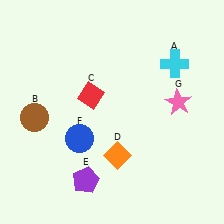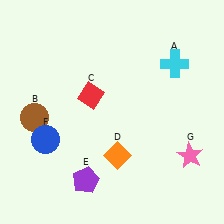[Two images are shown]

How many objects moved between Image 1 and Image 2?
2 objects moved between the two images.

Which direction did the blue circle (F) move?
The blue circle (F) moved left.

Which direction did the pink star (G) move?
The pink star (G) moved down.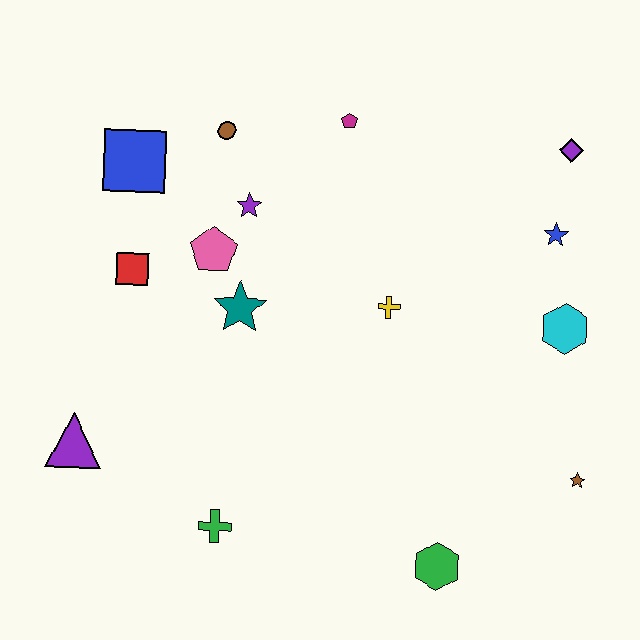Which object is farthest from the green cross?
The purple diamond is farthest from the green cross.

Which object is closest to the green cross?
The purple triangle is closest to the green cross.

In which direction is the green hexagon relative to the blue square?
The green hexagon is below the blue square.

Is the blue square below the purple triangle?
No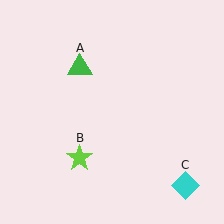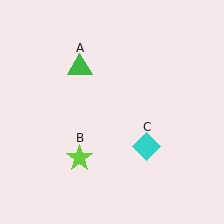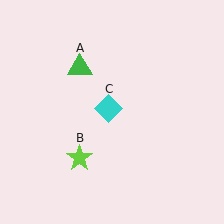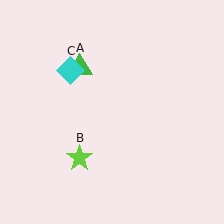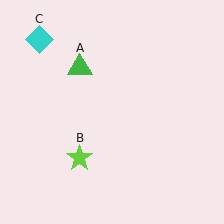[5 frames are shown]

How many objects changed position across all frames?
1 object changed position: cyan diamond (object C).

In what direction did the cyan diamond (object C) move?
The cyan diamond (object C) moved up and to the left.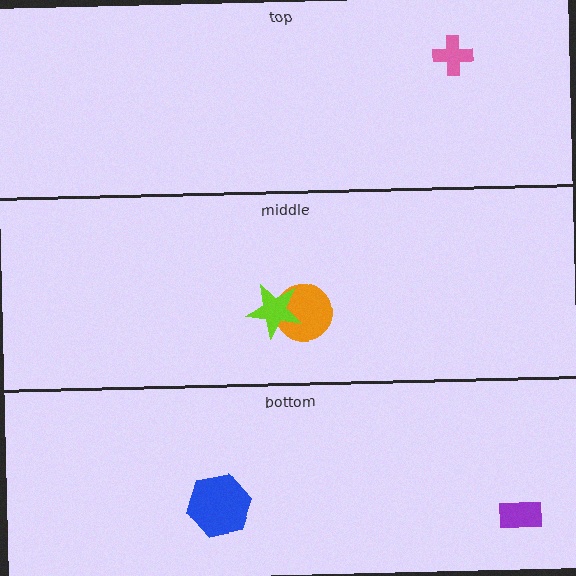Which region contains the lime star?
The middle region.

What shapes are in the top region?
The pink cross.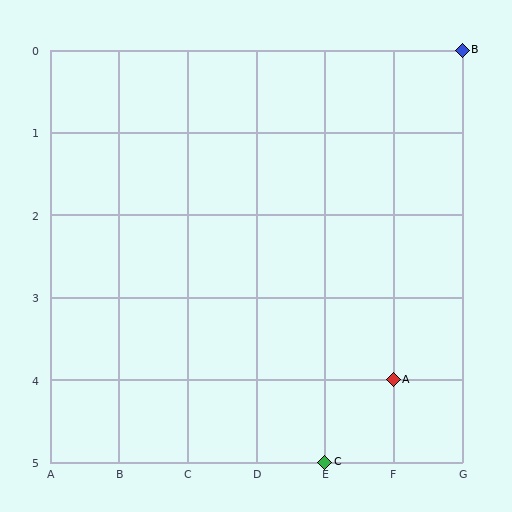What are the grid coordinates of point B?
Point B is at grid coordinates (G, 0).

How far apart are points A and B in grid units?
Points A and B are 1 column and 4 rows apart (about 4.1 grid units diagonally).